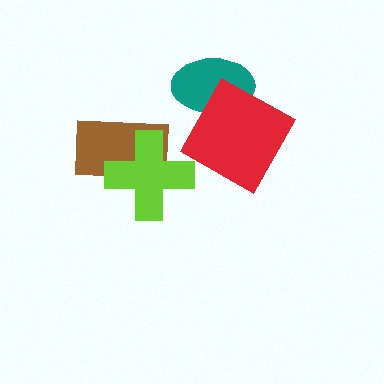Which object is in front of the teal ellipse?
The red square is in front of the teal ellipse.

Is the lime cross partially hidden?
No, no other shape covers it.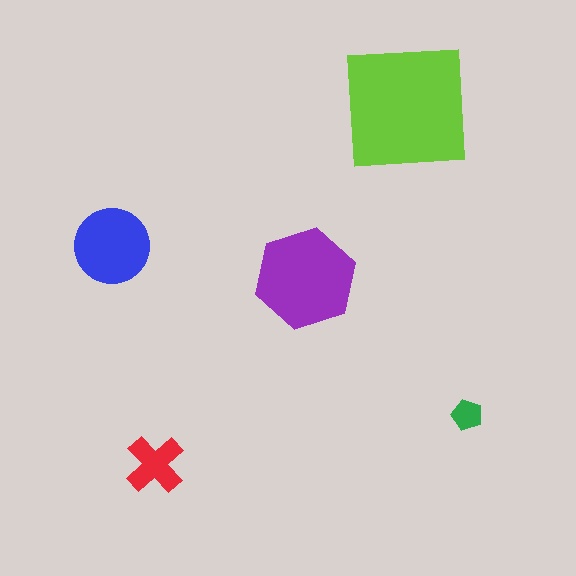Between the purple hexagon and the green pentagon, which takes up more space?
The purple hexagon.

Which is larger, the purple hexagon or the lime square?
The lime square.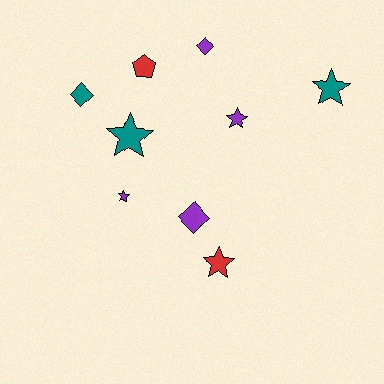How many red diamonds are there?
There are no red diamonds.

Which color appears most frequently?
Purple, with 4 objects.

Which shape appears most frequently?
Star, with 5 objects.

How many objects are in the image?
There are 9 objects.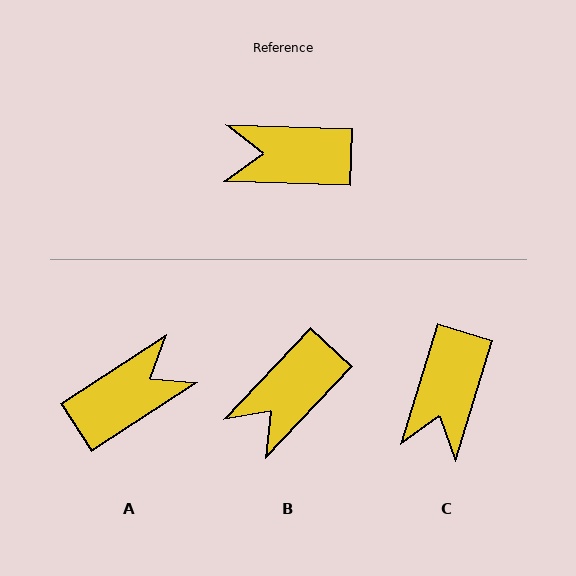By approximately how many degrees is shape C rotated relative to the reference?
Approximately 75 degrees counter-clockwise.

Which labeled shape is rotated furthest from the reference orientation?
A, about 145 degrees away.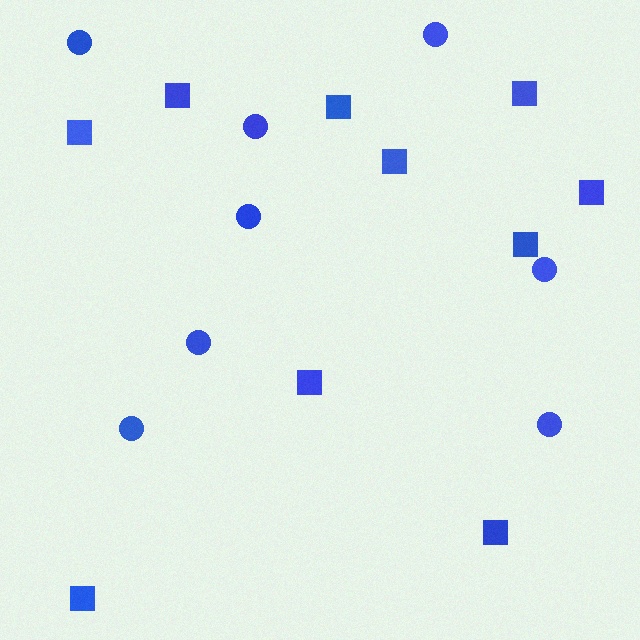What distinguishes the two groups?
There are 2 groups: one group of squares (10) and one group of circles (8).